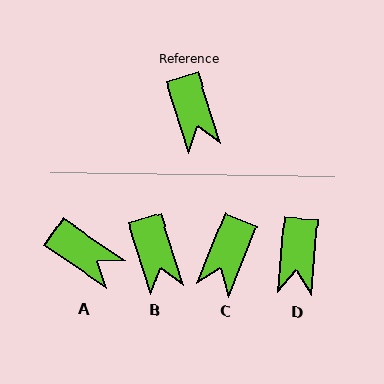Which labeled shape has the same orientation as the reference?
B.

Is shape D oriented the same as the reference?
No, it is off by about 22 degrees.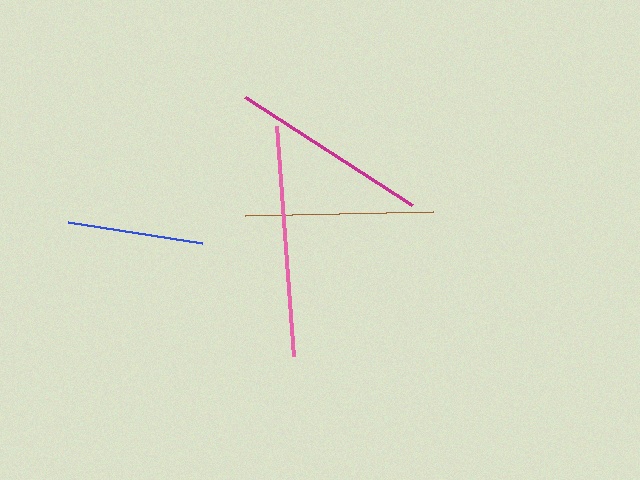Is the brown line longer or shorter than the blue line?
The brown line is longer than the blue line.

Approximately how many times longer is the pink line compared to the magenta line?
The pink line is approximately 1.2 times the length of the magenta line.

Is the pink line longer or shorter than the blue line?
The pink line is longer than the blue line.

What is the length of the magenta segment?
The magenta segment is approximately 198 pixels long.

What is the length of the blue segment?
The blue segment is approximately 136 pixels long.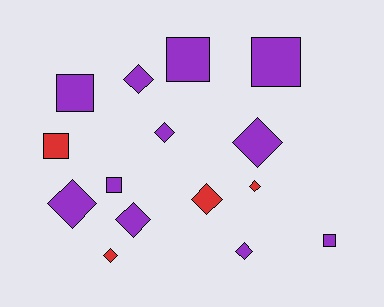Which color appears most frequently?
Purple, with 11 objects.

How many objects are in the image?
There are 15 objects.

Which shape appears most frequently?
Diamond, with 9 objects.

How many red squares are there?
There is 1 red square.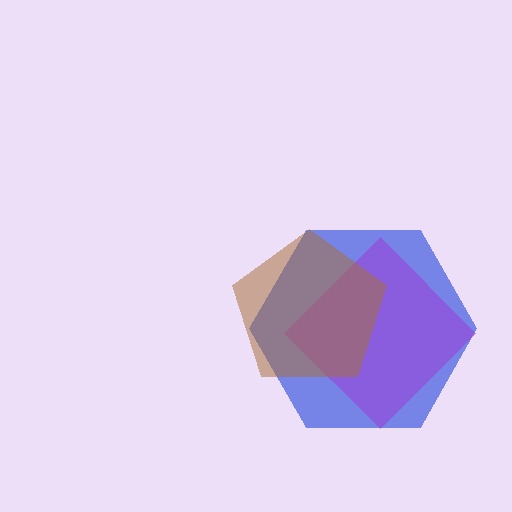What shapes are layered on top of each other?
The layered shapes are: a blue hexagon, a purple diamond, a brown pentagon.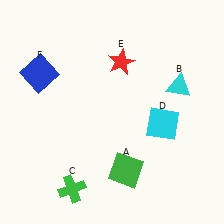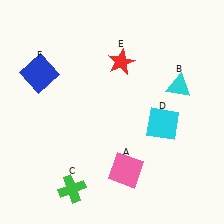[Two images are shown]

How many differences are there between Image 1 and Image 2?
There is 1 difference between the two images.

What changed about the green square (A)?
In Image 1, A is green. In Image 2, it changed to pink.